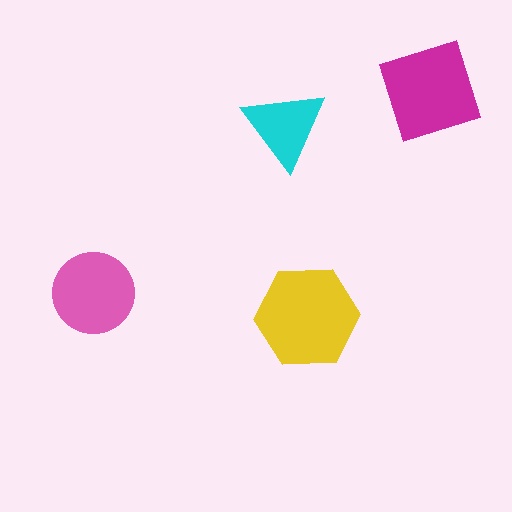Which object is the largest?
The yellow hexagon.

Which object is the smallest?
The cyan triangle.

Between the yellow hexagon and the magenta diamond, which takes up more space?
The yellow hexagon.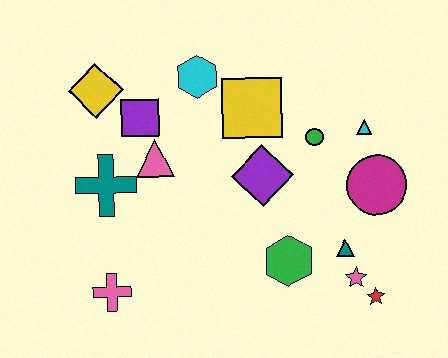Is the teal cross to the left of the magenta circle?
Yes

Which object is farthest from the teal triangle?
The yellow diamond is farthest from the teal triangle.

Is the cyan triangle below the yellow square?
Yes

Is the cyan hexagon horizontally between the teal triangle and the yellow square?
No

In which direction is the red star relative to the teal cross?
The red star is to the right of the teal cross.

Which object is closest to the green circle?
The cyan triangle is closest to the green circle.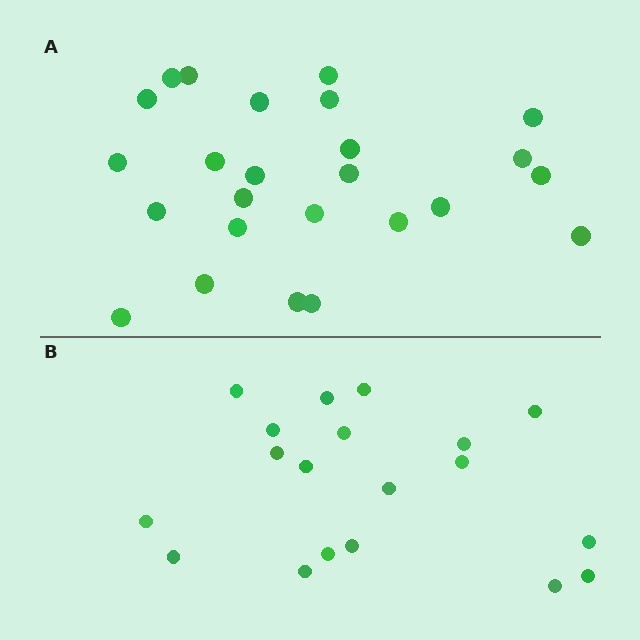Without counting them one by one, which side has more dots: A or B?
Region A (the top region) has more dots.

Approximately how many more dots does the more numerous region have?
Region A has about 6 more dots than region B.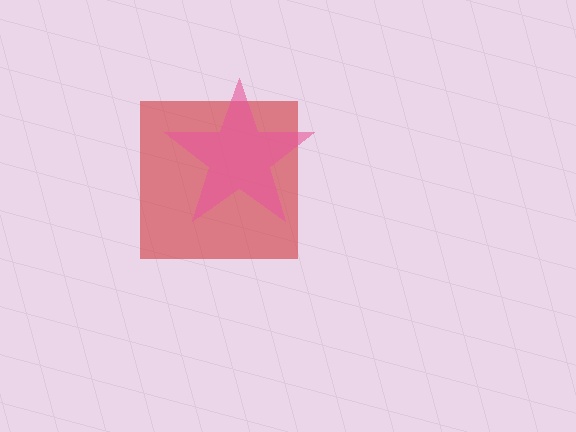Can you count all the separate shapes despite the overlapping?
Yes, there are 2 separate shapes.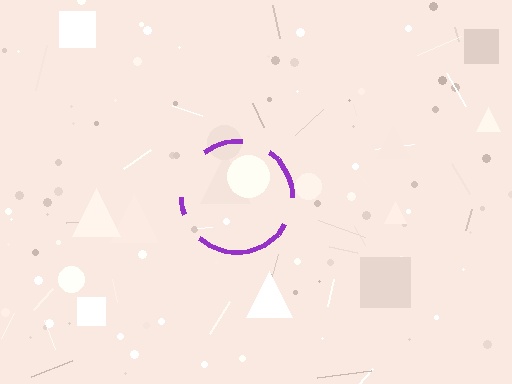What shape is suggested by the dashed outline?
The dashed outline suggests a circle.